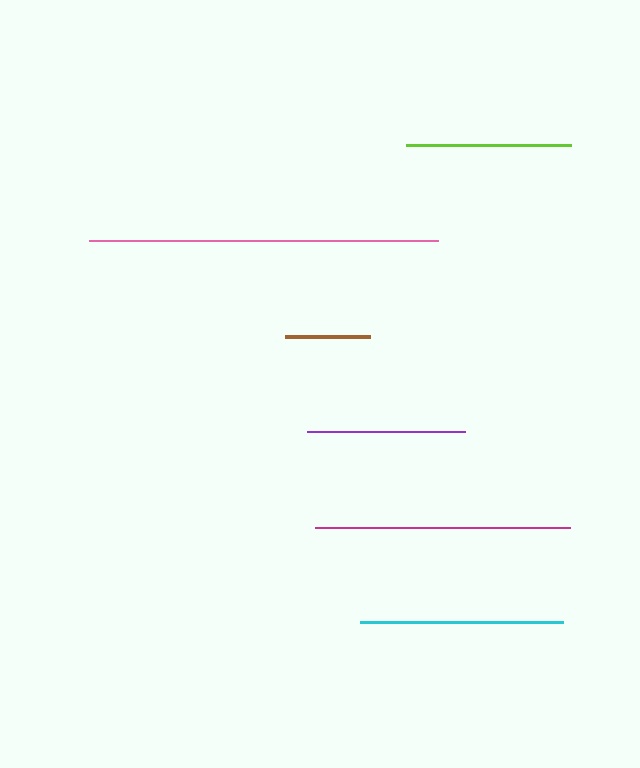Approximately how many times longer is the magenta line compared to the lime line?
The magenta line is approximately 1.5 times the length of the lime line.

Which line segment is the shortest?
The brown line is the shortest at approximately 85 pixels.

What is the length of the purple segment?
The purple segment is approximately 158 pixels long.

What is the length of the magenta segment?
The magenta segment is approximately 255 pixels long.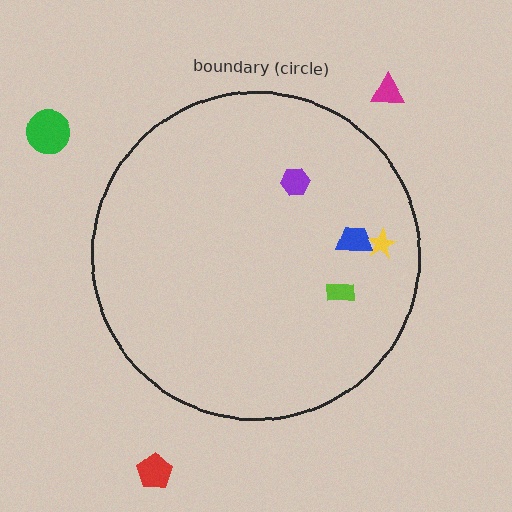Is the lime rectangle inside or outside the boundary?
Inside.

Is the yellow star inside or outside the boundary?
Inside.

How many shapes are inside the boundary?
4 inside, 3 outside.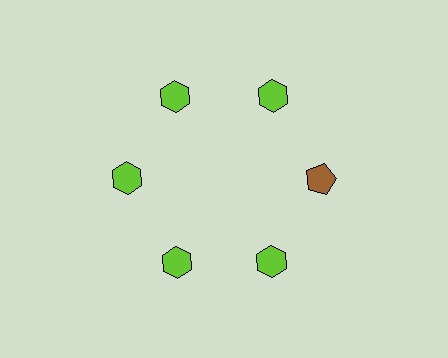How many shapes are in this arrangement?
There are 6 shapes arranged in a ring pattern.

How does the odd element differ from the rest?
It differs in both color (brown instead of lime) and shape (pentagon instead of hexagon).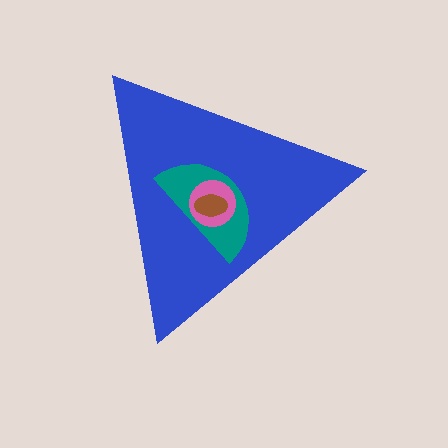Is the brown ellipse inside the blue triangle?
Yes.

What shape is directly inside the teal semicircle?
The pink circle.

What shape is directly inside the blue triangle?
The teal semicircle.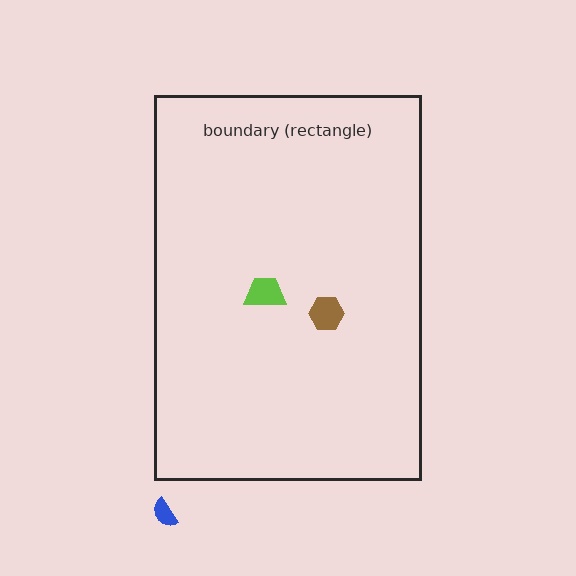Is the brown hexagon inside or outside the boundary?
Inside.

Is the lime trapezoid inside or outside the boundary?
Inside.